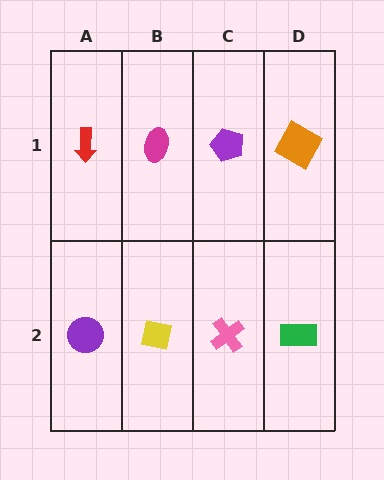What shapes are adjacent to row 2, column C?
A purple pentagon (row 1, column C), a yellow square (row 2, column B), a green rectangle (row 2, column D).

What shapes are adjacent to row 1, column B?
A yellow square (row 2, column B), a red arrow (row 1, column A), a purple pentagon (row 1, column C).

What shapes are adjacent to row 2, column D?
An orange square (row 1, column D), a pink cross (row 2, column C).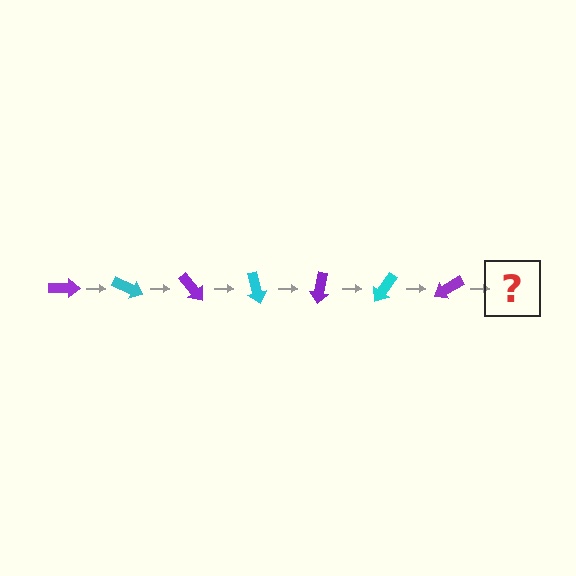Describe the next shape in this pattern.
It should be a cyan arrow, rotated 175 degrees from the start.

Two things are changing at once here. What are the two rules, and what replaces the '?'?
The two rules are that it rotates 25 degrees each step and the color cycles through purple and cyan. The '?' should be a cyan arrow, rotated 175 degrees from the start.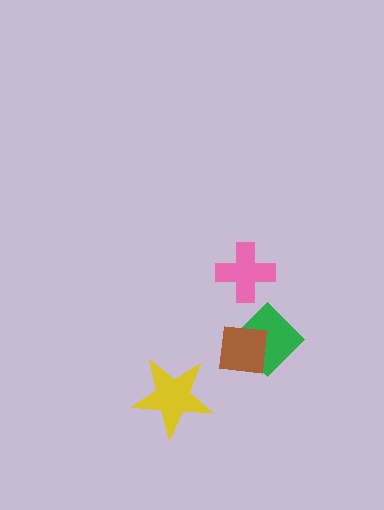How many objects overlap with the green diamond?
1 object overlaps with the green diamond.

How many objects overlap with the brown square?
1 object overlaps with the brown square.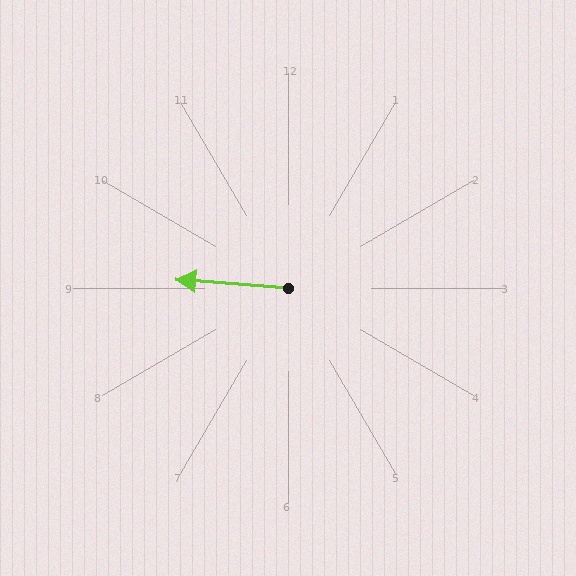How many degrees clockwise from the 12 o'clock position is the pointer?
Approximately 274 degrees.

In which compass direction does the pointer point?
West.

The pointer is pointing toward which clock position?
Roughly 9 o'clock.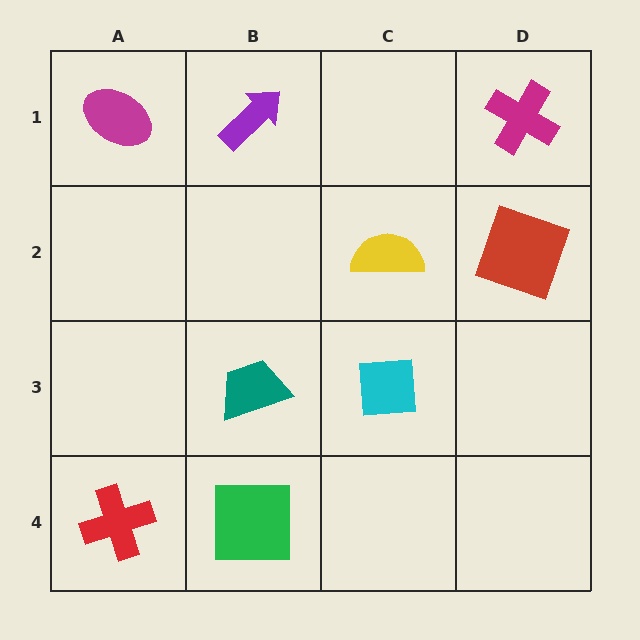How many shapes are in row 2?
2 shapes.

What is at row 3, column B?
A teal trapezoid.